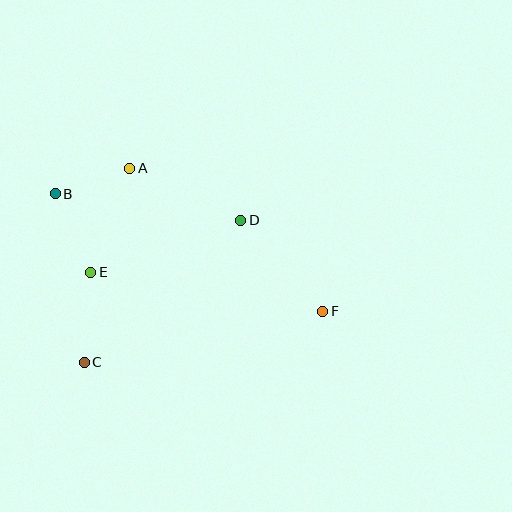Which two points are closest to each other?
Points A and B are closest to each other.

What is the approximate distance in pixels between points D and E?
The distance between D and E is approximately 159 pixels.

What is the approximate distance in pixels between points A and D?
The distance between A and D is approximately 122 pixels.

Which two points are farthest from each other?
Points B and F are farthest from each other.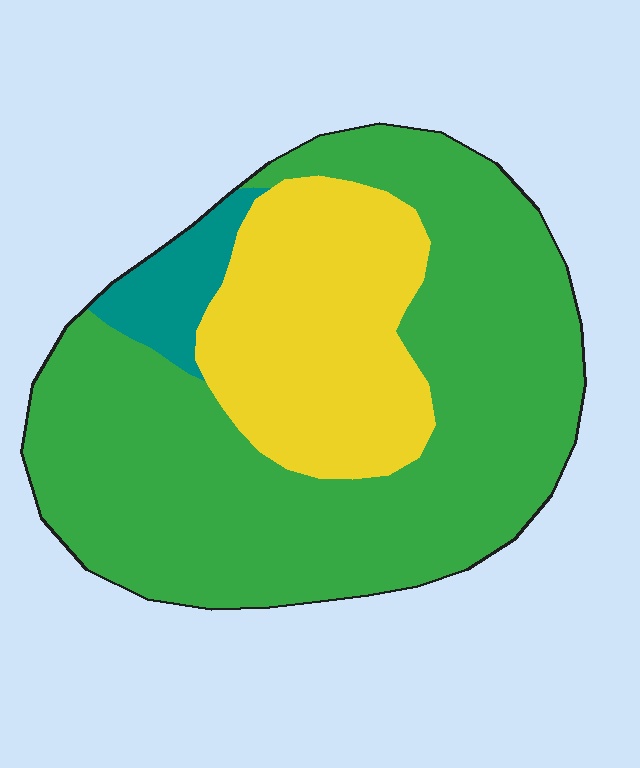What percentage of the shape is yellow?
Yellow takes up about one quarter (1/4) of the shape.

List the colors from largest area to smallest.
From largest to smallest: green, yellow, teal.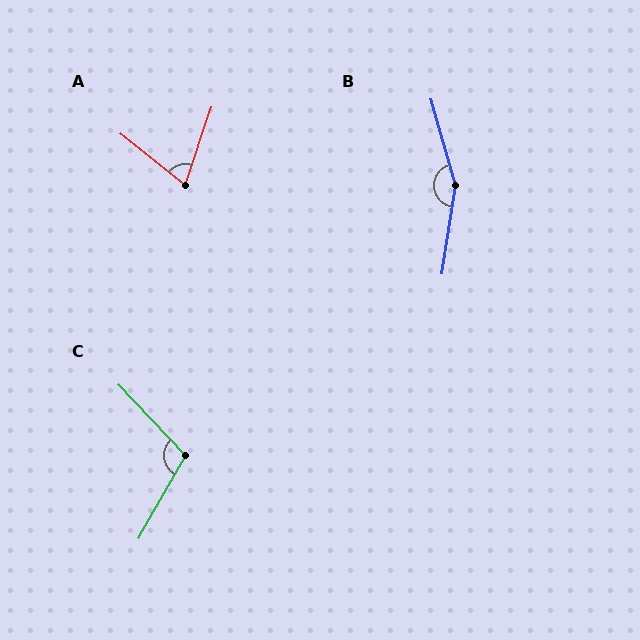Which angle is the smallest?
A, at approximately 70 degrees.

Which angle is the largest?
B, at approximately 155 degrees.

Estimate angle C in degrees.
Approximately 107 degrees.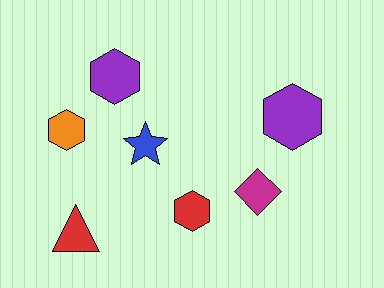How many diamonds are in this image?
There is 1 diamond.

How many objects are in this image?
There are 7 objects.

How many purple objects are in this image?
There are 2 purple objects.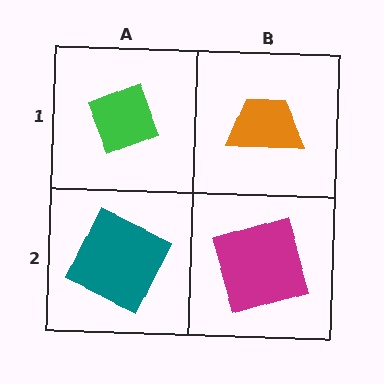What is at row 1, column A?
A green diamond.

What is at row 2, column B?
A magenta square.